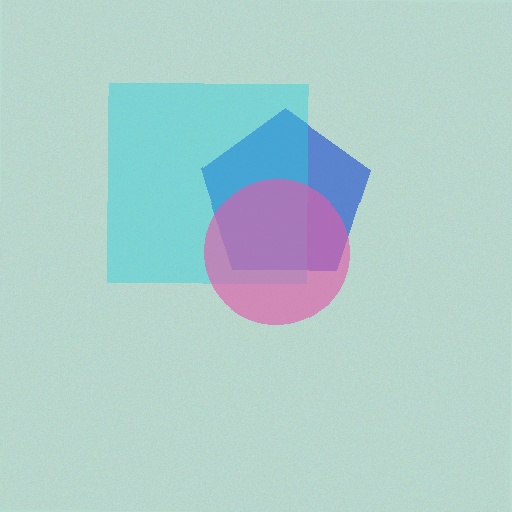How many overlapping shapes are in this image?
There are 3 overlapping shapes in the image.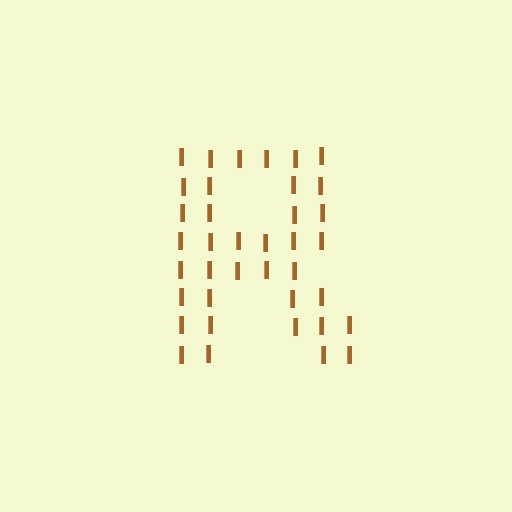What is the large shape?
The large shape is the letter R.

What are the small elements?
The small elements are letter I's.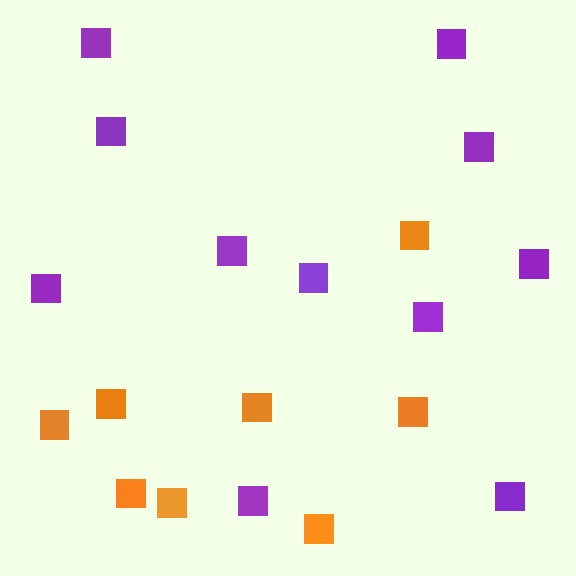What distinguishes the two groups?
There are 2 groups: one group of orange squares (8) and one group of purple squares (11).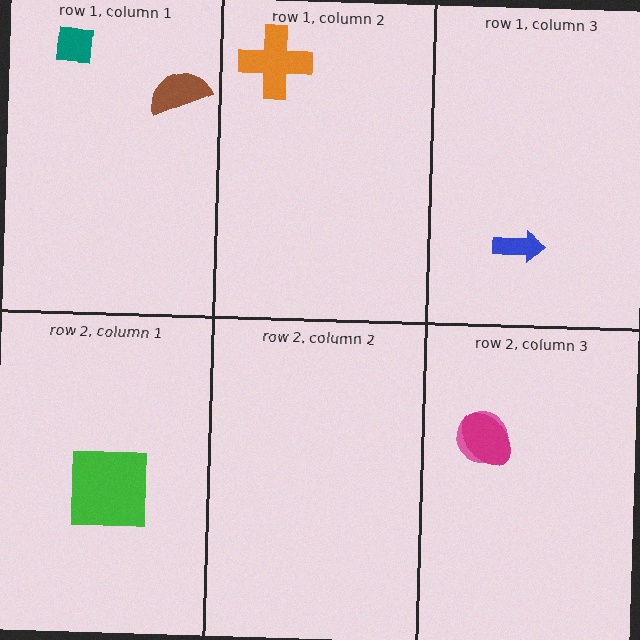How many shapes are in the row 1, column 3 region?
1.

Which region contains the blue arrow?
The row 1, column 3 region.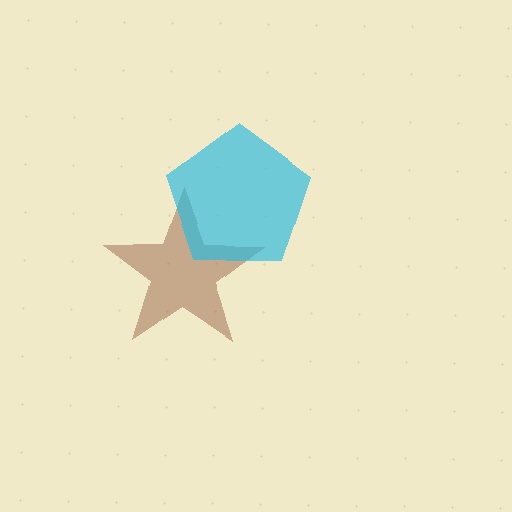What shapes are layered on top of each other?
The layered shapes are: a brown star, a cyan pentagon.